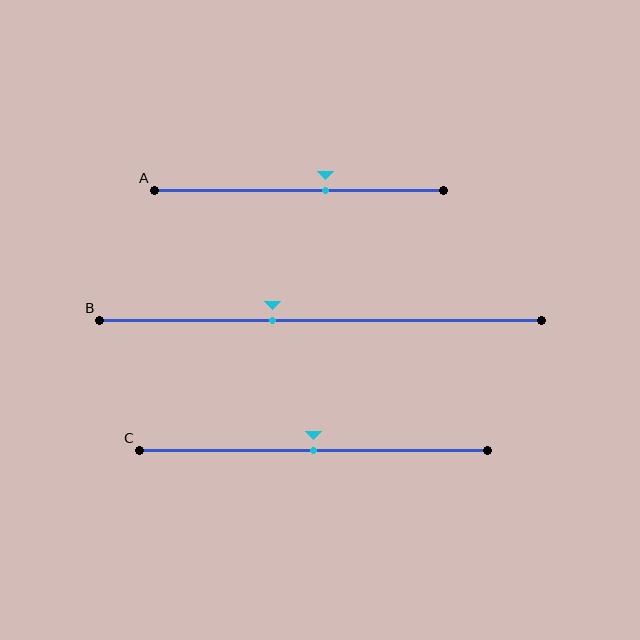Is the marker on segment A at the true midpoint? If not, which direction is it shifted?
No, the marker on segment A is shifted to the right by about 9% of the segment length.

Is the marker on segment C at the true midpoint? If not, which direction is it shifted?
Yes, the marker on segment C is at the true midpoint.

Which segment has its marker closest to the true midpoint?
Segment C has its marker closest to the true midpoint.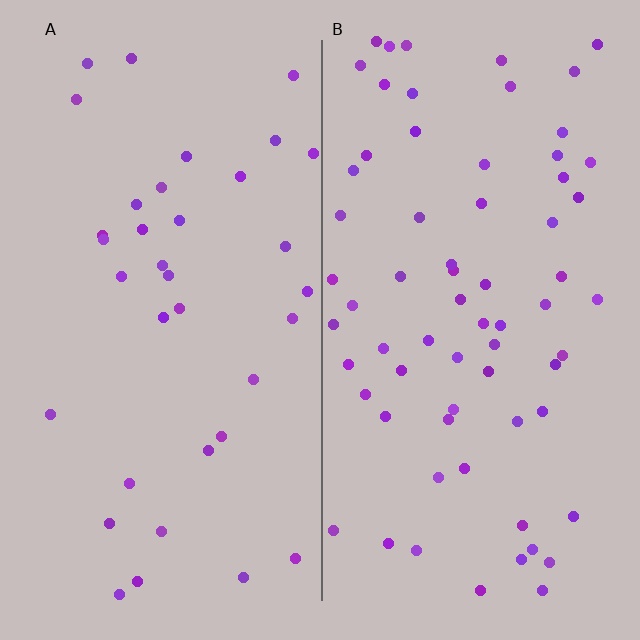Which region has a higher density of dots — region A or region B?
B (the right).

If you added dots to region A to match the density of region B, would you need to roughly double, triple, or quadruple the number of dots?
Approximately double.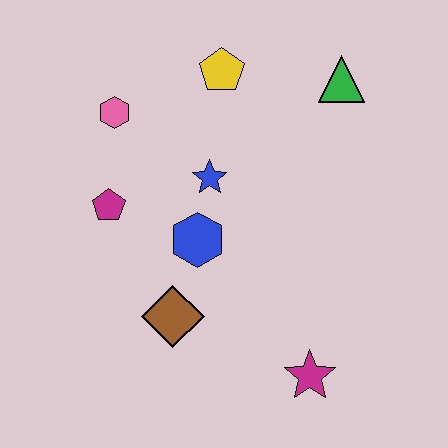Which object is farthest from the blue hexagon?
The green triangle is farthest from the blue hexagon.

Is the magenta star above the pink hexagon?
No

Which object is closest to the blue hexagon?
The blue star is closest to the blue hexagon.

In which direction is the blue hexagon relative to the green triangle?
The blue hexagon is below the green triangle.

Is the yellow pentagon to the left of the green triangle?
Yes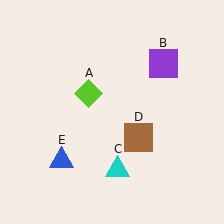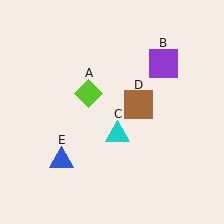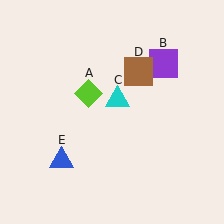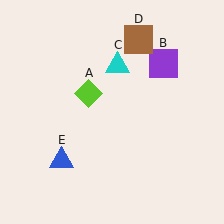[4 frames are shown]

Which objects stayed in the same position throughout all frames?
Lime diamond (object A) and purple square (object B) and blue triangle (object E) remained stationary.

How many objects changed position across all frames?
2 objects changed position: cyan triangle (object C), brown square (object D).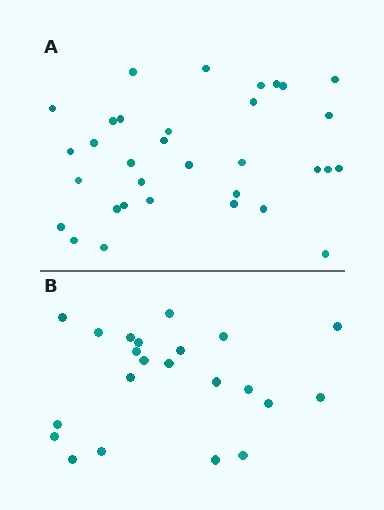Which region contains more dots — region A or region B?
Region A (the top region) has more dots.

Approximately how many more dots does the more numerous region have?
Region A has roughly 12 or so more dots than region B.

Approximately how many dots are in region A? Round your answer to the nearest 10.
About 30 dots. (The exact count is 33, which rounds to 30.)